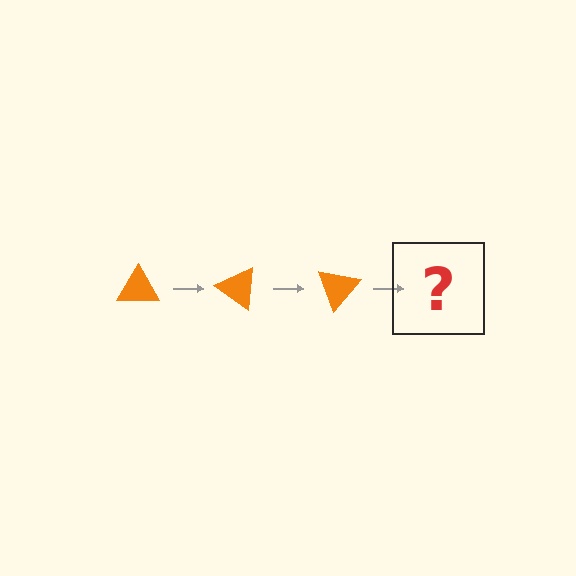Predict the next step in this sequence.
The next step is an orange triangle rotated 105 degrees.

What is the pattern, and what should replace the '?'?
The pattern is that the triangle rotates 35 degrees each step. The '?' should be an orange triangle rotated 105 degrees.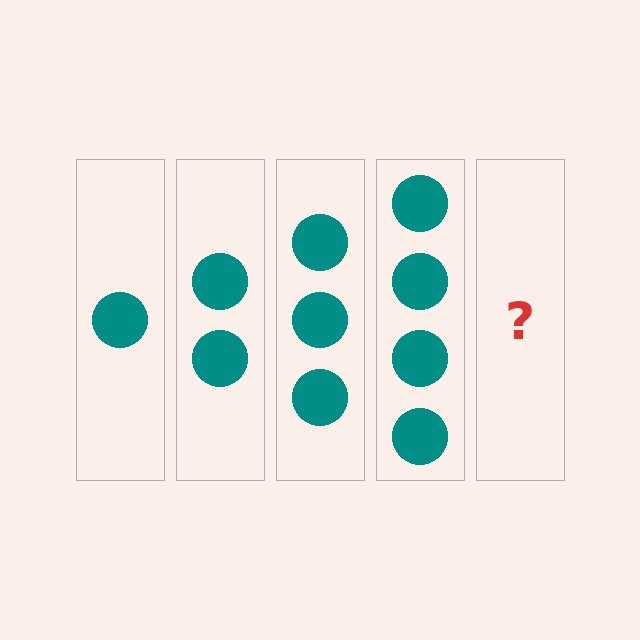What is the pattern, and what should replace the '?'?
The pattern is that each step adds one more circle. The '?' should be 5 circles.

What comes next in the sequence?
The next element should be 5 circles.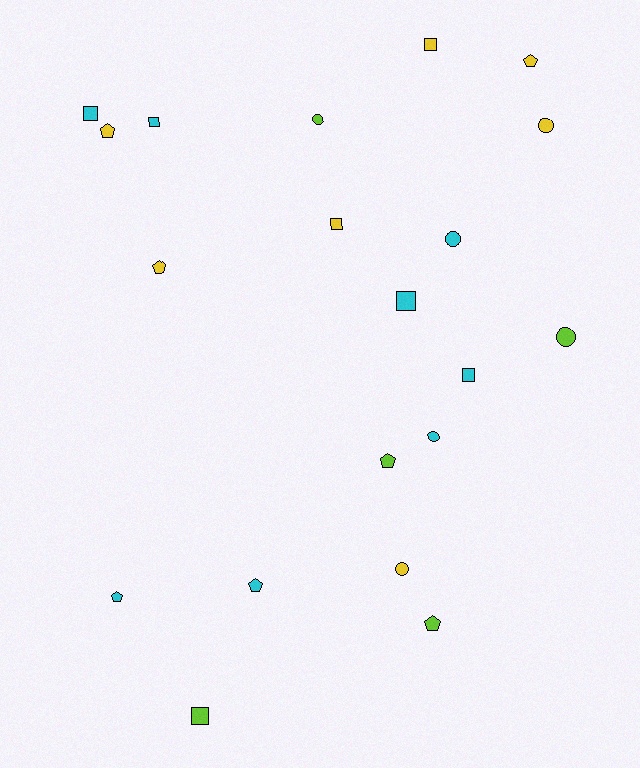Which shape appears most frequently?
Pentagon, with 7 objects.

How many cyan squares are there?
There are 4 cyan squares.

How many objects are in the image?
There are 20 objects.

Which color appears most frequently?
Cyan, with 8 objects.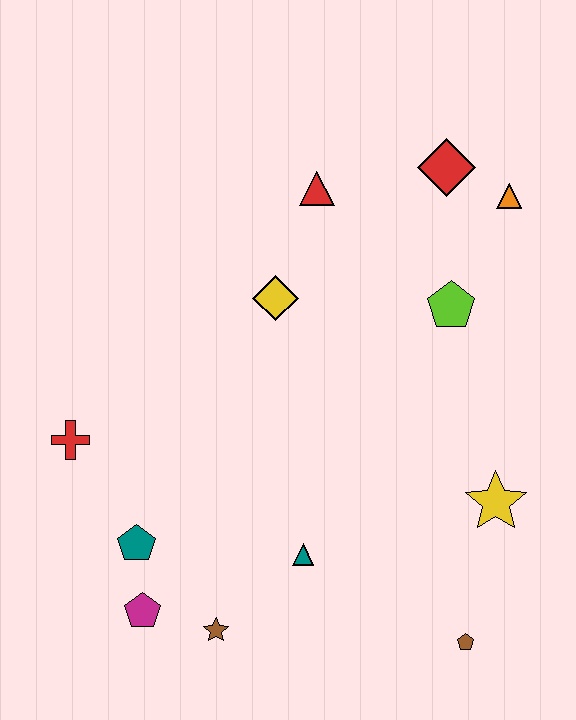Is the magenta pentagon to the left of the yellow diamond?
Yes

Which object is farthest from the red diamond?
The magenta pentagon is farthest from the red diamond.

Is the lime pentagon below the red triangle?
Yes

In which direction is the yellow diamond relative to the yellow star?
The yellow diamond is to the left of the yellow star.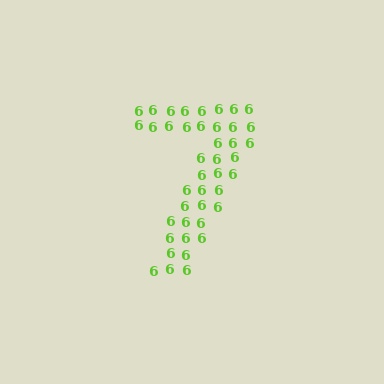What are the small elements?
The small elements are digit 6's.